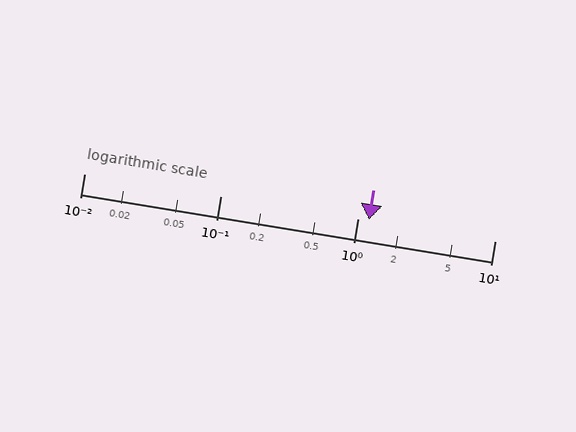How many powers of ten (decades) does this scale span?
The scale spans 3 decades, from 0.01 to 10.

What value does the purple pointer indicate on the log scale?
The pointer indicates approximately 1.2.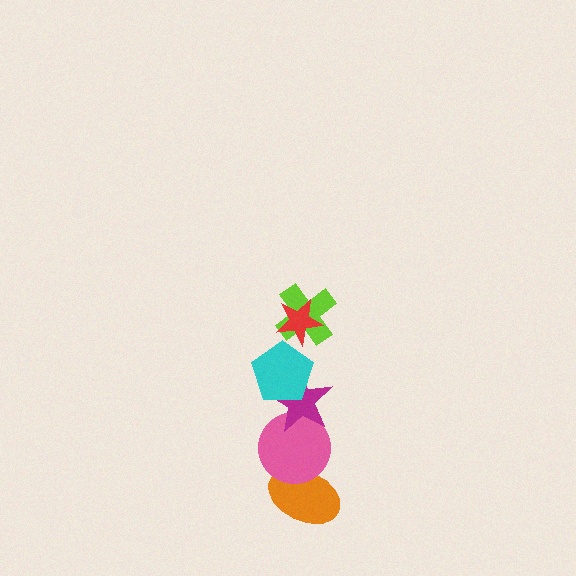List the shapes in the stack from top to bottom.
From top to bottom: the red star, the lime cross, the cyan pentagon, the magenta star, the pink circle, the orange ellipse.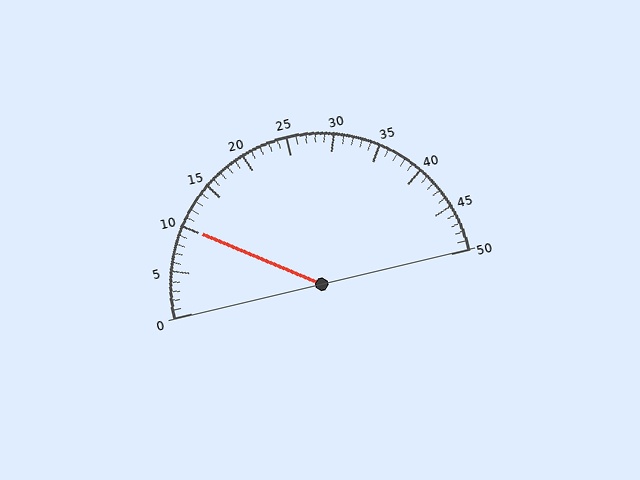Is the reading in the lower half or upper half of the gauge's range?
The reading is in the lower half of the range (0 to 50).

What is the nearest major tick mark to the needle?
The nearest major tick mark is 10.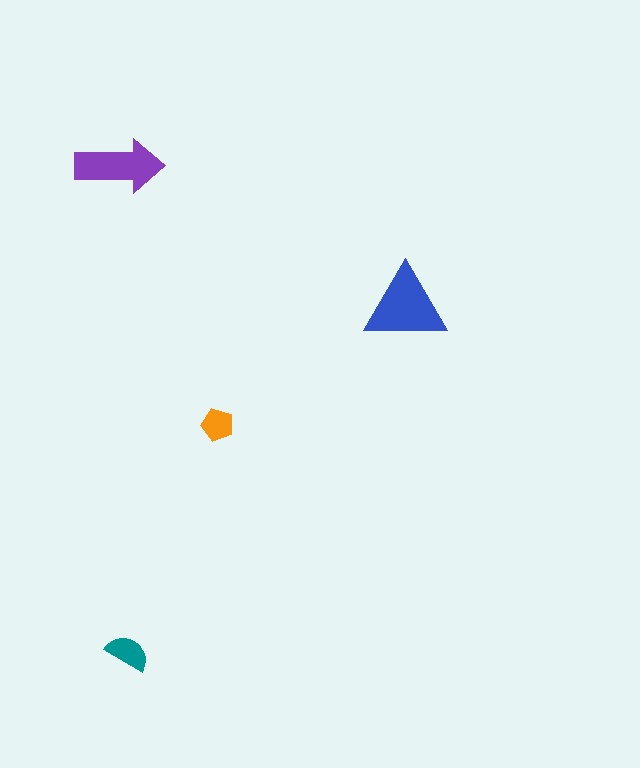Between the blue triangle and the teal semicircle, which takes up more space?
The blue triangle.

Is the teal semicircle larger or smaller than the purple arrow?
Smaller.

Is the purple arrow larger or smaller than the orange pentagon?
Larger.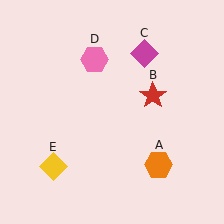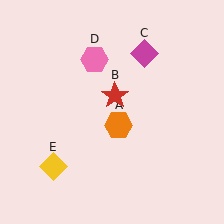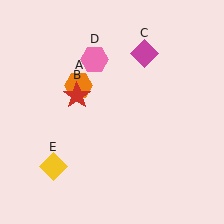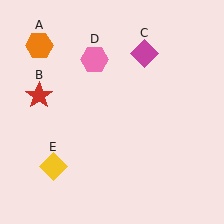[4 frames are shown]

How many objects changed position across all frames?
2 objects changed position: orange hexagon (object A), red star (object B).